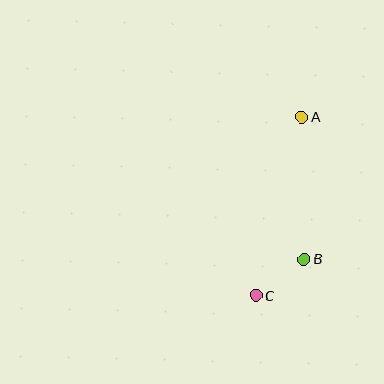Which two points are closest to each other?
Points B and C are closest to each other.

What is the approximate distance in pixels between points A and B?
The distance between A and B is approximately 142 pixels.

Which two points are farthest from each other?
Points A and C are farthest from each other.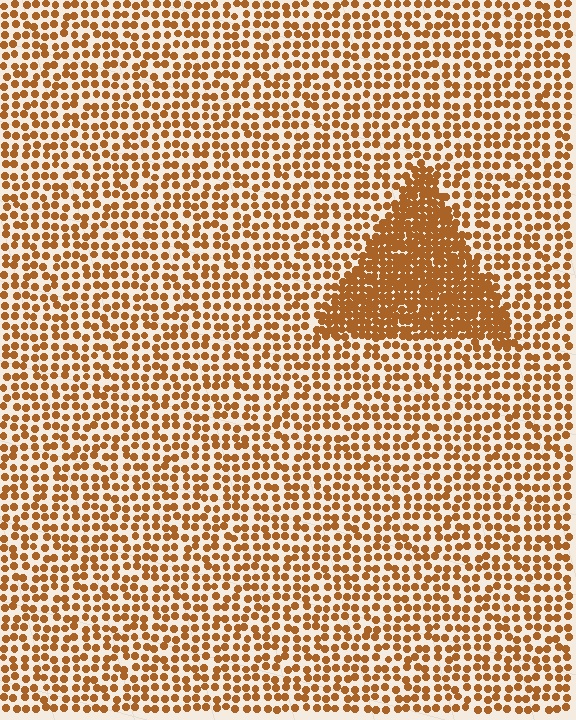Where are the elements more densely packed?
The elements are more densely packed inside the triangle boundary.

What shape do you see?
I see a triangle.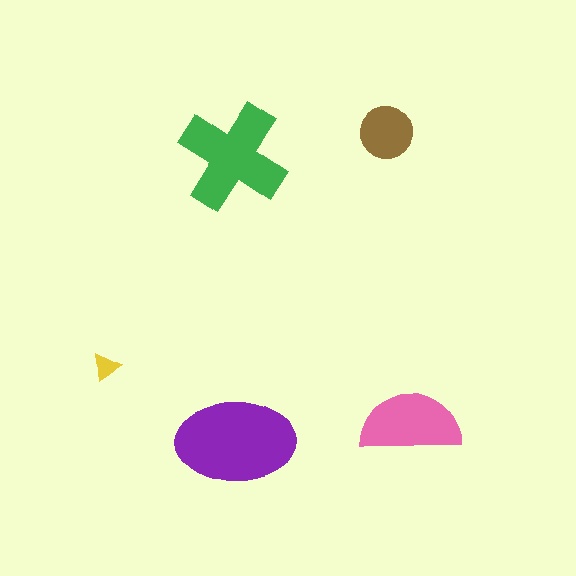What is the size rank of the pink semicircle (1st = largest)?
3rd.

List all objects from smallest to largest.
The yellow triangle, the brown circle, the pink semicircle, the green cross, the purple ellipse.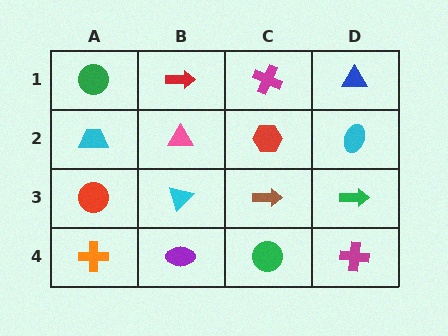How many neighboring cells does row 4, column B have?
3.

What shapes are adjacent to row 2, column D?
A blue triangle (row 1, column D), a green arrow (row 3, column D), a red hexagon (row 2, column C).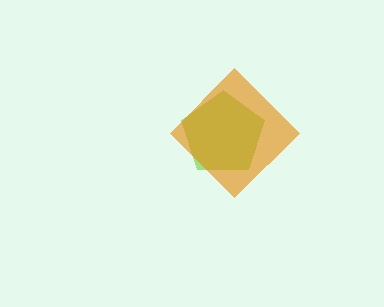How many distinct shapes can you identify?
There are 2 distinct shapes: a lime pentagon, an orange diamond.